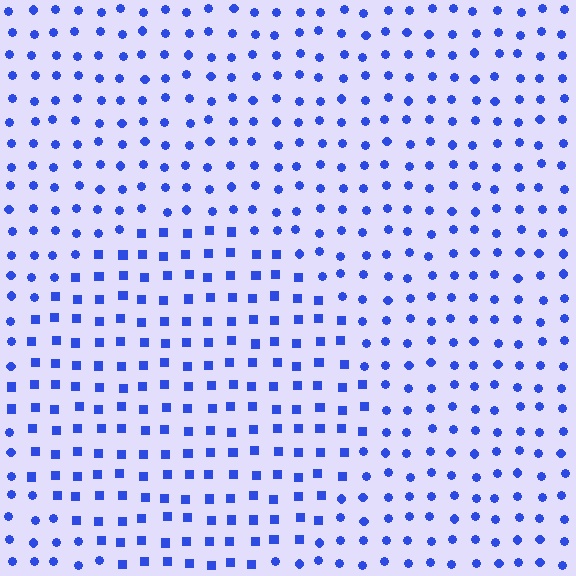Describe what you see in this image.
The image is filled with small blue elements arranged in a uniform grid. A circle-shaped region contains squares, while the surrounding area contains circles. The boundary is defined purely by the change in element shape.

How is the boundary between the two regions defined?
The boundary is defined by a change in element shape: squares inside vs. circles outside. All elements share the same color and spacing.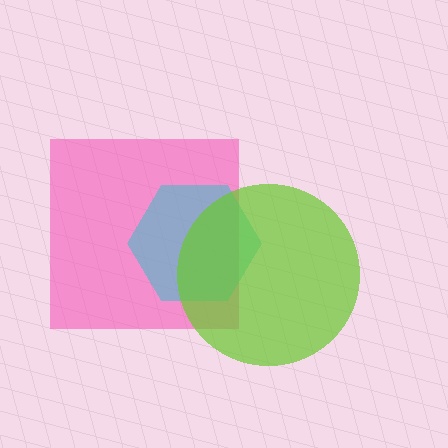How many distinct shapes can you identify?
There are 3 distinct shapes: a pink square, a cyan hexagon, a lime circle.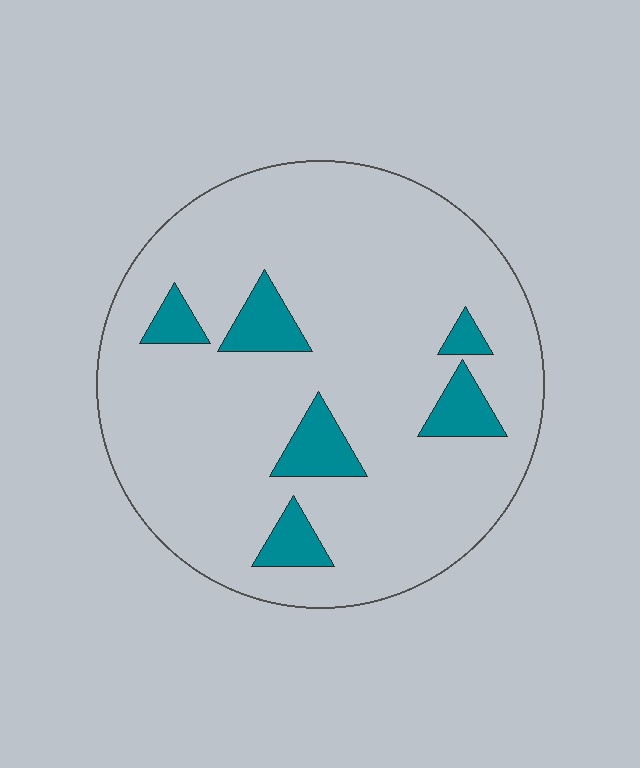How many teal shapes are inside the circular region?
6.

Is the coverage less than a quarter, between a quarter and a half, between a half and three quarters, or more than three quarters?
Less than a quarter.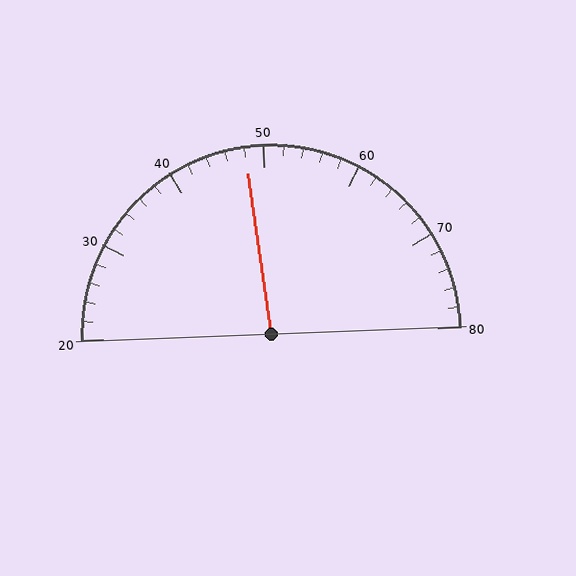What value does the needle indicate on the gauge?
The needle indicates approximately 48.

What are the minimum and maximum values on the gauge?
The gauge ranges from 20 to 80.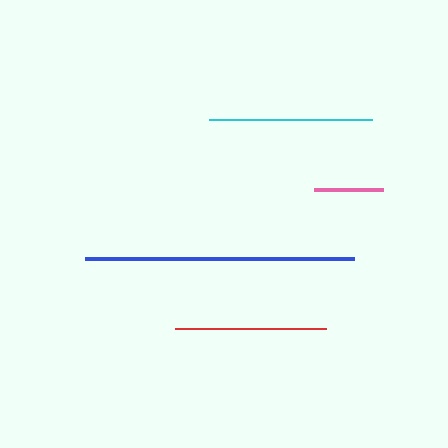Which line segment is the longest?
The blue line is the longest at approximately 269 pixels.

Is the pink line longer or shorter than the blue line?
The blue line is longer than the pink line.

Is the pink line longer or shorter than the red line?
The red line is longer than the pink line.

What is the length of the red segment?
The red segment is approximately 151 pixels long.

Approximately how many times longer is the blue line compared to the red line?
The blue line is approximately 1.8 times the length of the red line.